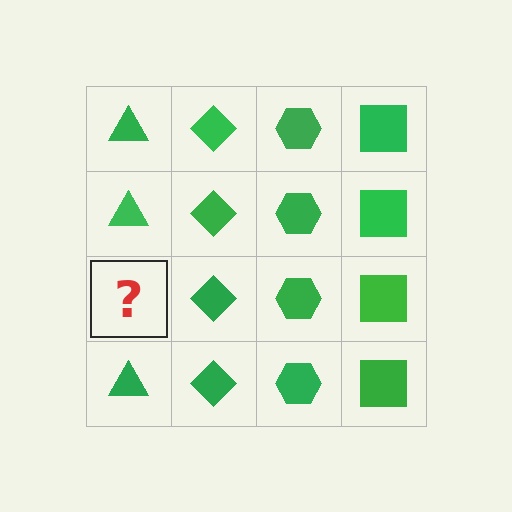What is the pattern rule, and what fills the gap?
The rule is that each column has a consistent shape. The gap should be filled with a green triangle.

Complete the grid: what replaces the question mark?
The question mark should be replaced with a green triangle.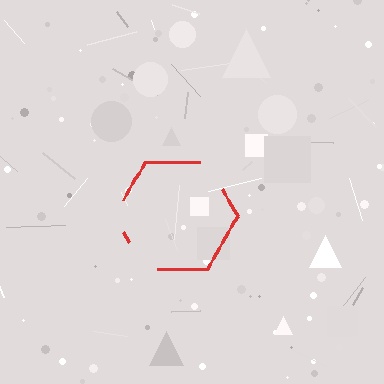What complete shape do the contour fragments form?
The contour fragments form a hexagon.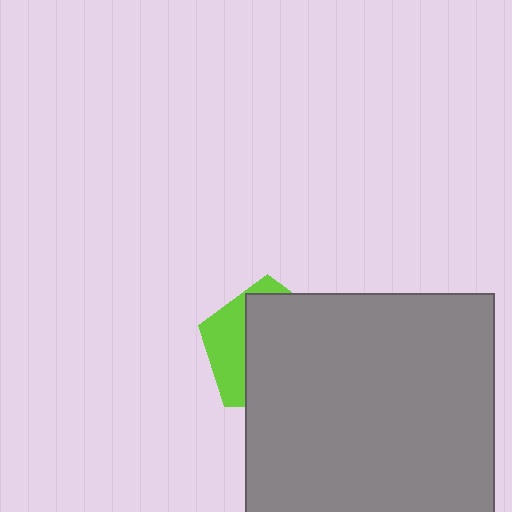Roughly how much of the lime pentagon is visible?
A small part of it is visible (roughly 32%).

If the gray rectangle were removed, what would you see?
You would see the complete lime pentagon.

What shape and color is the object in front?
The object in front is a gray rectangle.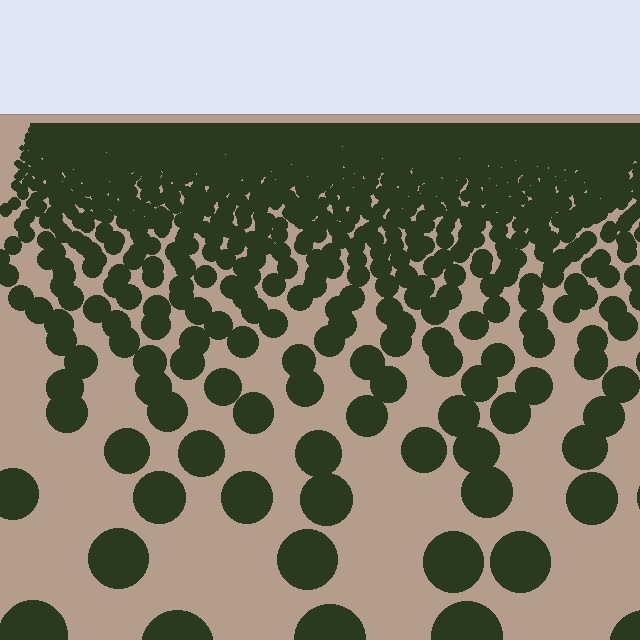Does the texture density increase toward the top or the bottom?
Density increases toward the top.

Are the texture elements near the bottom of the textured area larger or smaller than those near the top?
Larger. Near the bottom, elements are closer to the viewer and appear at a bigger on-screen size.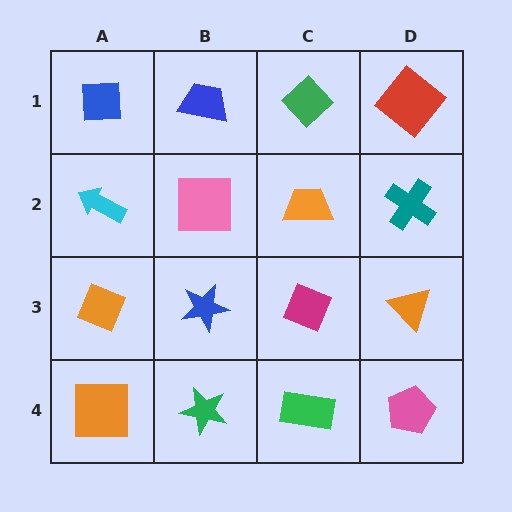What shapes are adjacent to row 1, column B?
A pink square (row 2, column B), a blue square (row 1, column A), a green diamond (row 1, column C).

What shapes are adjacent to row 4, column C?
A magenta diamond (row 3, column C), a green star (row 4, column B), a pink pentagon (row 4, column D).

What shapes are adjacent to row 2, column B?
A blue trapezoid (row 1, column B), a blue star (row 3, column B), a cyan arrow (row 2, column A), an orange trapezoid (row 2, column C).